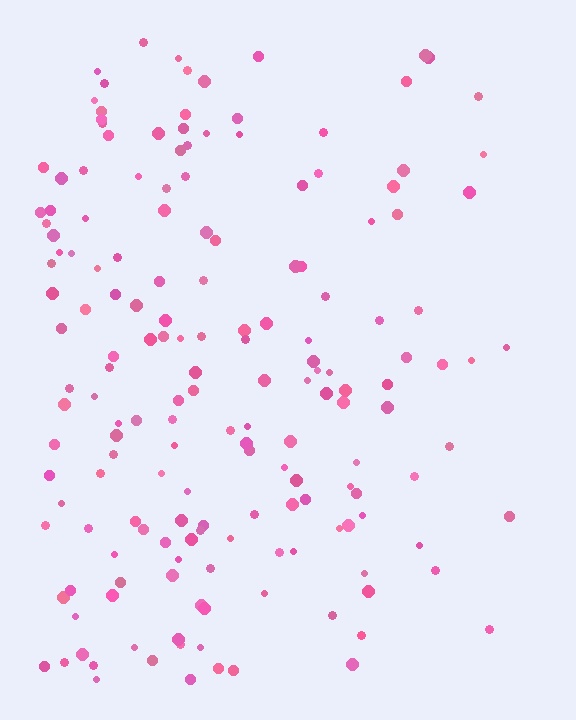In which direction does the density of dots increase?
From right to left, with the left side densest.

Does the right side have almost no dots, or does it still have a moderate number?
Still a moderate number, just noticeably fewer than the left.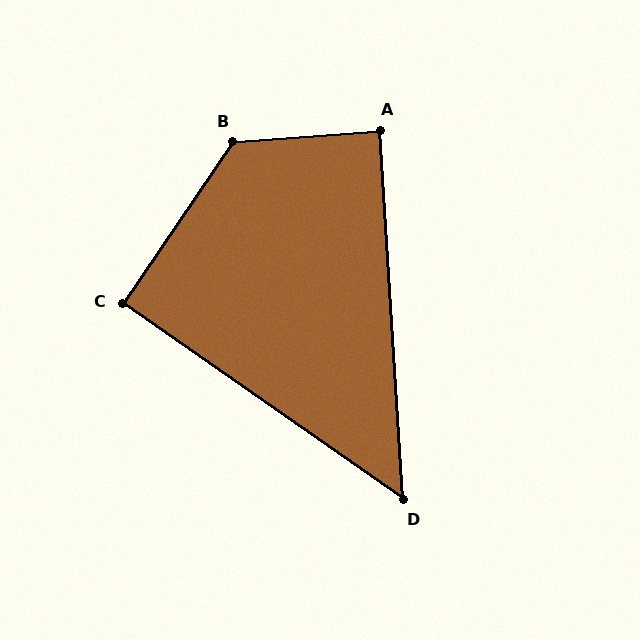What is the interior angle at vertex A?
Approximately 89 degrees (approximately right).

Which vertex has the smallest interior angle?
D, at approximately 52 degrees.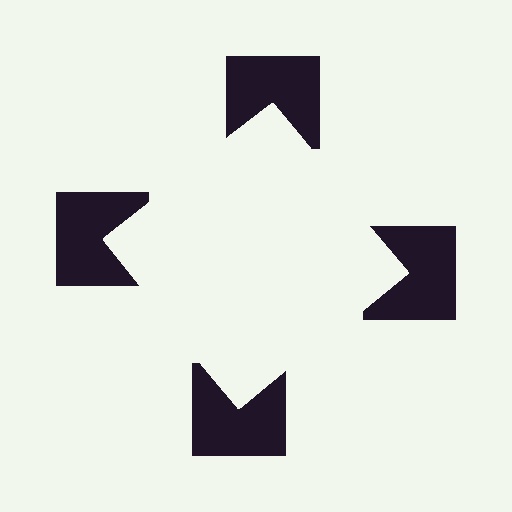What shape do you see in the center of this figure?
An illusory square — its edges are inferred from the aligned wedge cuts in the notched squares, not physically drawn.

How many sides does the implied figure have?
4 sides.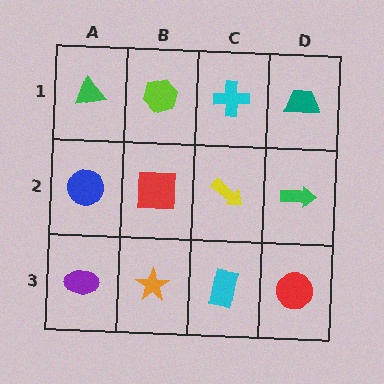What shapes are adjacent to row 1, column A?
A blue circle (row 2, column A), a lime hexagon (row 1, column B).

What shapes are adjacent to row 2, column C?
A cyan cross (row 1, column C), a cyan rectangle (row 3, column C), a red square (row 2, column B), a green arrow (row 2, column D).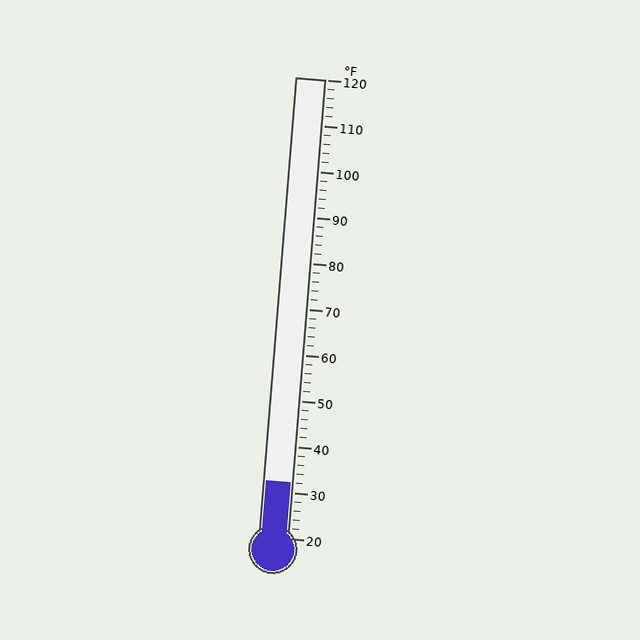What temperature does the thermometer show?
The thermometer shows approximately 32°F.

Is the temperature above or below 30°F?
The temperature is above 30°F.